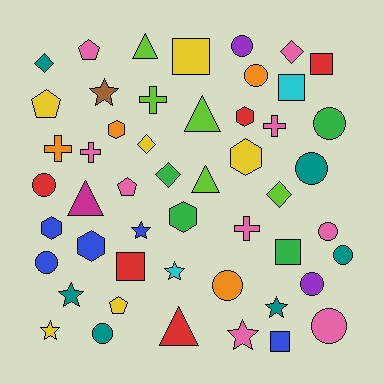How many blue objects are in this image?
There are 5 blue objects.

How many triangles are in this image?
There are 5 triangles.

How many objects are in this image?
There are 50 objects.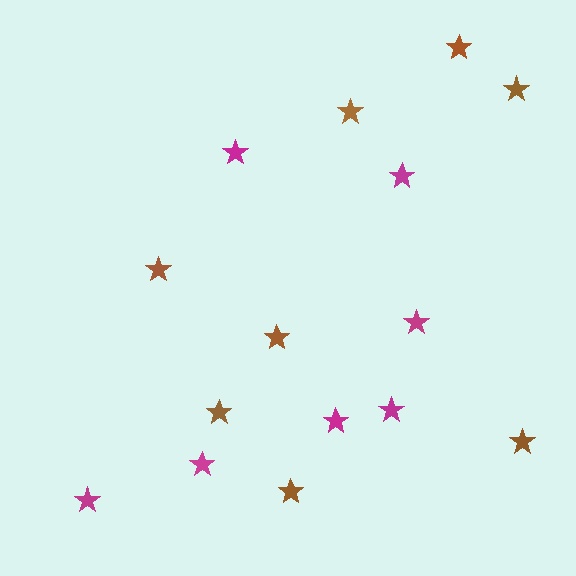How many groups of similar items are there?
There are 2 groups: one group of magenta stars (7) and one group of brown stars (8).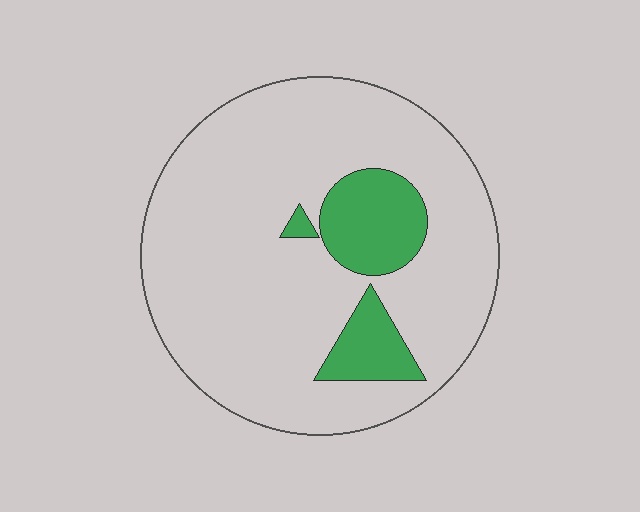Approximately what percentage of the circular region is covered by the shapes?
Approximately 15%.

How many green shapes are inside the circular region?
3.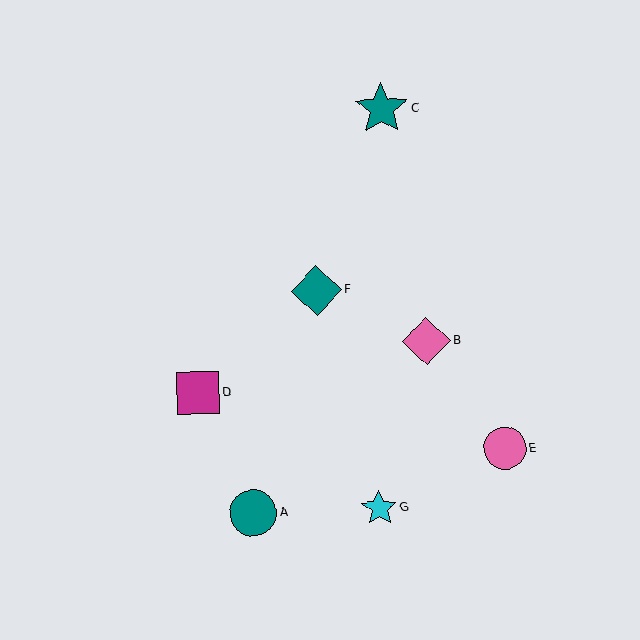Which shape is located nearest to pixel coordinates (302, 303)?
The teal diamond (labeled F) at (316, 290) is nearest to that location.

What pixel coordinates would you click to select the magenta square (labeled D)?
Click at (198, 393) to select the magenta square D.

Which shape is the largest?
The teal star (labeled C) is the largest.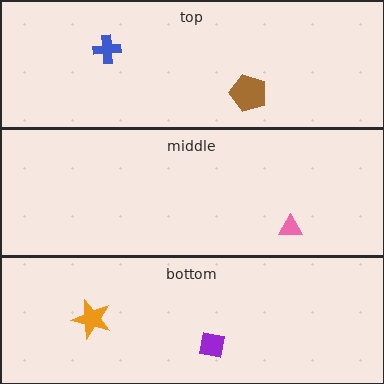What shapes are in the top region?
The blue cross, the brown pentagon.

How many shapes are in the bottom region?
2.